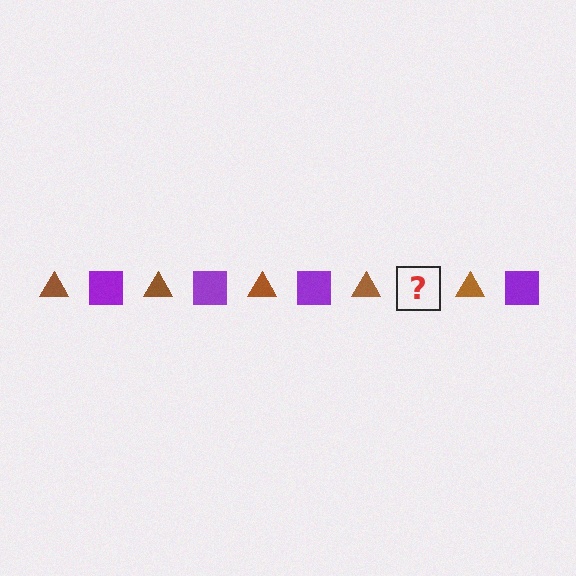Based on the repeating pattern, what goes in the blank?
The blank should be a purple square.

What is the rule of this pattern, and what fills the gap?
The rule is that the pattern alternates between brown triangle and purple square. The gap should be filled with a purple square.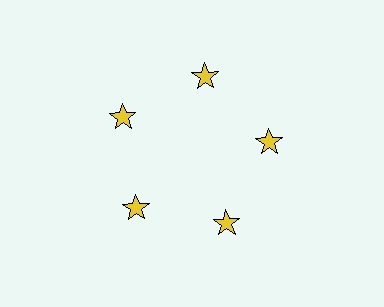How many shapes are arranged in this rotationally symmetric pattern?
There are 5 shapes, arranged in 5 groups of 1.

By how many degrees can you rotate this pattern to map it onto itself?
The pattern maps onto itself every 72 degrees of rotation.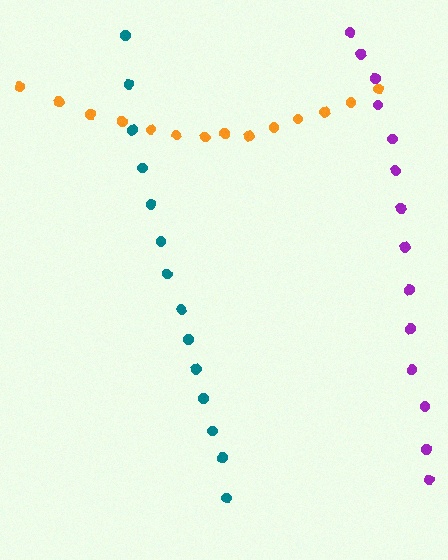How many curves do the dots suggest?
There are 3 distinct paths.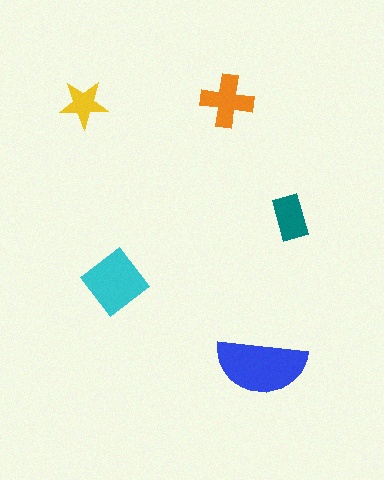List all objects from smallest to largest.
The yellow star, the teal rectangle, the orange cross, the cyan diamond, the blue semicircle.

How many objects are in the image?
There are 5 objects in the image.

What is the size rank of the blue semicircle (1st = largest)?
1st.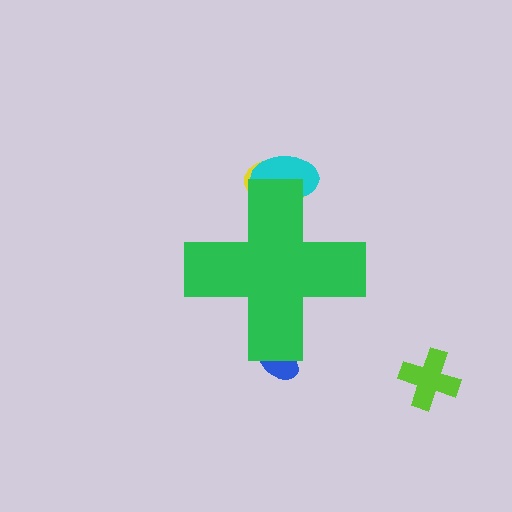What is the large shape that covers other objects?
A green cross.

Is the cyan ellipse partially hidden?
Yes, the cyan ellipse is partially hidden behind the green cross.